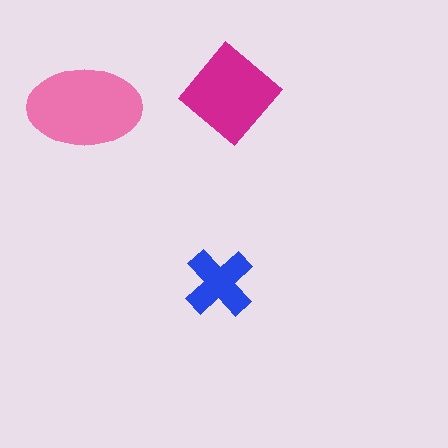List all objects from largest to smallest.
The pink ellipse, the magenta diamond, the blue cross.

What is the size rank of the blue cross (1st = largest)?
3rd.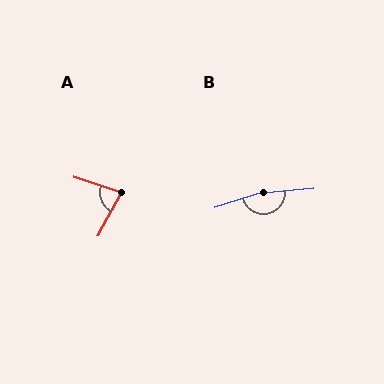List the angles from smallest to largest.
A (79°), B (168°).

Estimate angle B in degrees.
Approximately 168 degrees.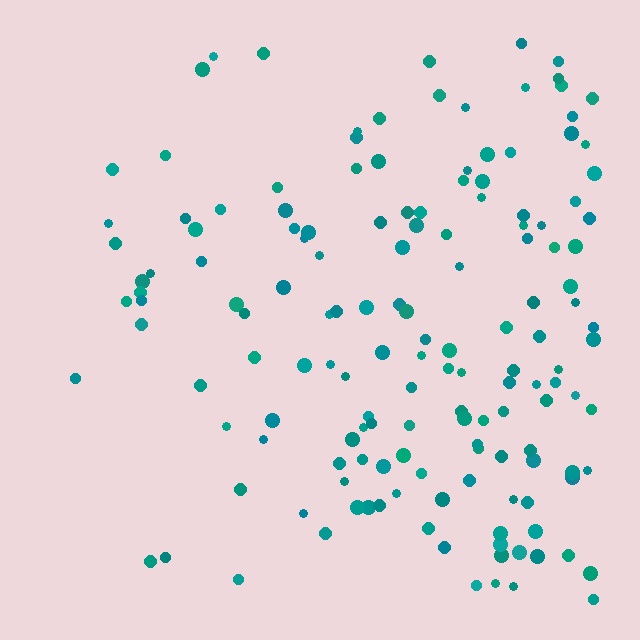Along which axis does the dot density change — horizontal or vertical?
Horizontal.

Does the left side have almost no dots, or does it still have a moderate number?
Still a moderate number, just noticeably fewer than the right.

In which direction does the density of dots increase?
From left to right, with the right side densest.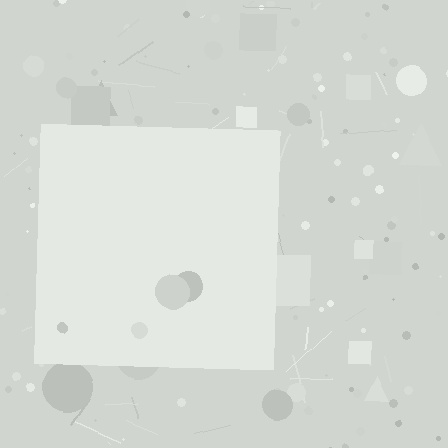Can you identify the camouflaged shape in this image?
The camouflaged shape is a square.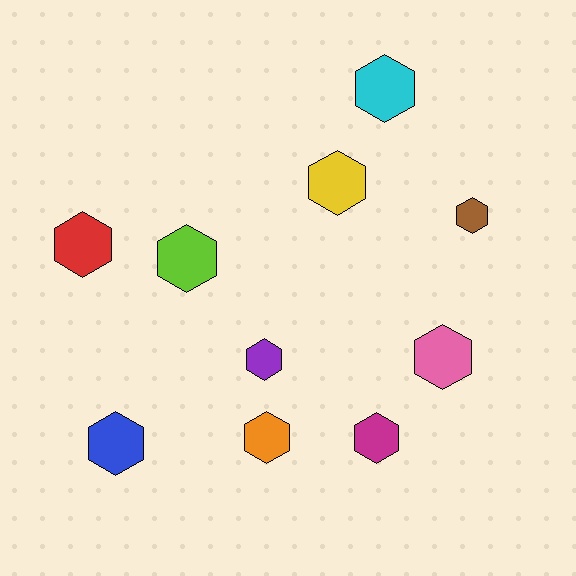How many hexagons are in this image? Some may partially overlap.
There are 10 hexagons.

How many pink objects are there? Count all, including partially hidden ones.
There is 1 pink object.